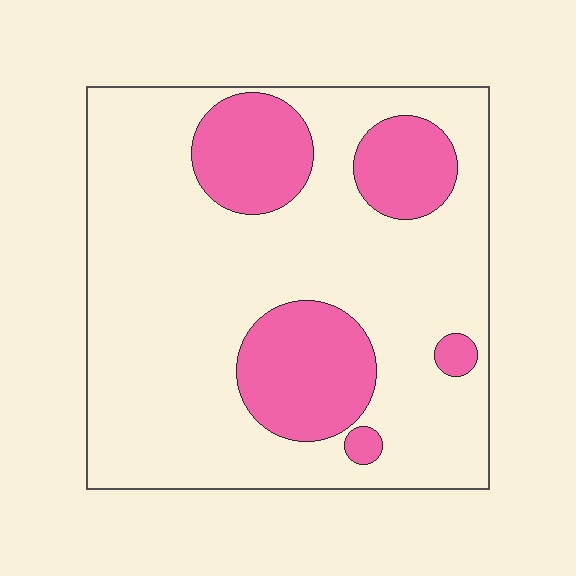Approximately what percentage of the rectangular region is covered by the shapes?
Approximately 25%.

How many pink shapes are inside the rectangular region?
5.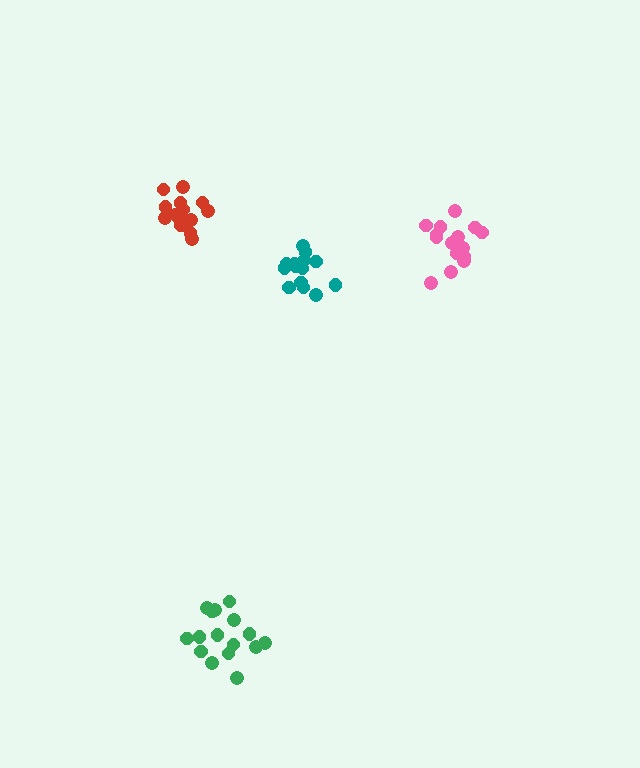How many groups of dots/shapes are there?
There are 4 groups.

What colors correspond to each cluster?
The clusters are colored: green, red, teal, pink.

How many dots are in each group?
Group 1: 16 dots, Group 2: 14 dots, Group 3: 14 dots, Group 4: 15 dots (59 total).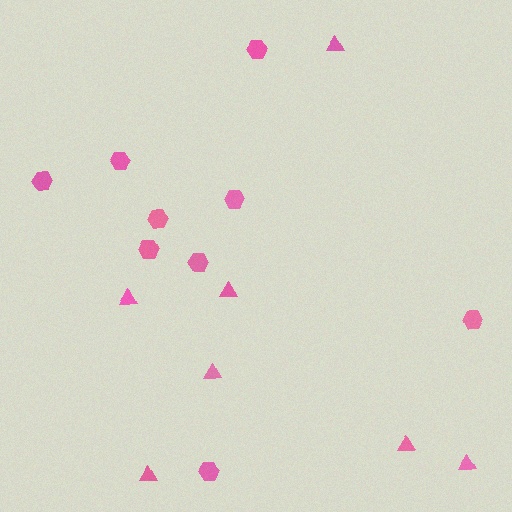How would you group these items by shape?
There are 2 groups: one group of hexagons (9) and one group of triangles (7).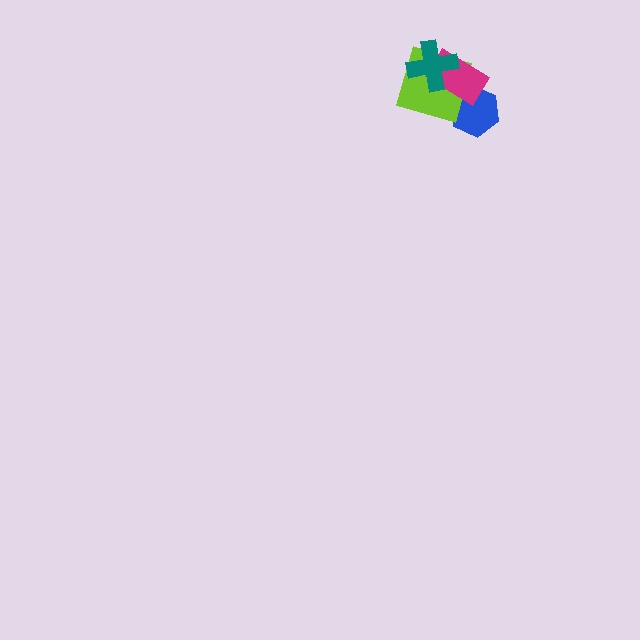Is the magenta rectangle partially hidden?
Yes, it is partially covered by another shape.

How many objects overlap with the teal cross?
2 objects overlap with the teal cross.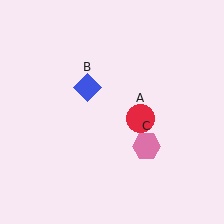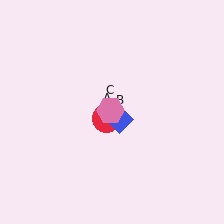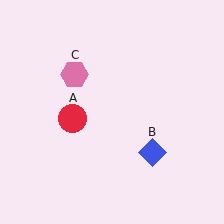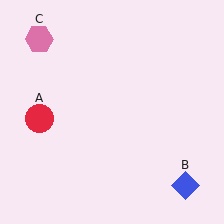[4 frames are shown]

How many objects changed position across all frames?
3 objects changed position: red circle (object A), blue diamond (object B), pink hexagon (object C).